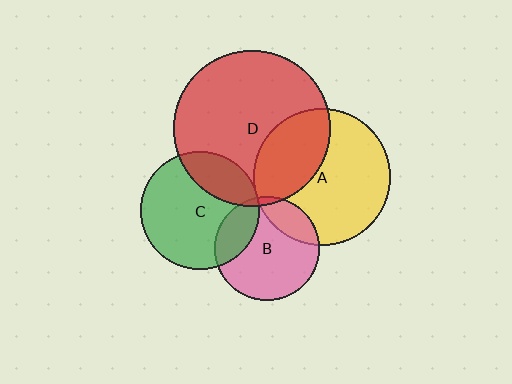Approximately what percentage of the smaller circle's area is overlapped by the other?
Approximately 25%.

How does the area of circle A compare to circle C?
Approximately 1.3 times.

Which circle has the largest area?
Circle D (red).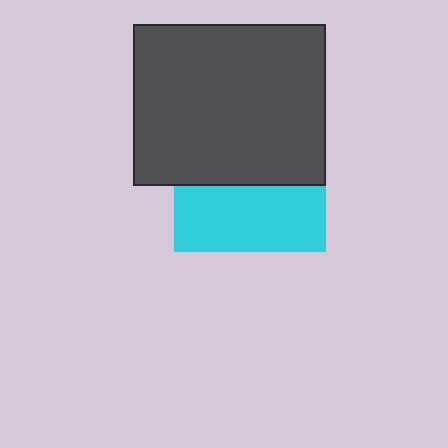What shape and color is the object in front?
The object in front is a dark gray rectangle.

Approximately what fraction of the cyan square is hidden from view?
Roughly 57% of the cyan square is hidden behind the dark gray rectangle.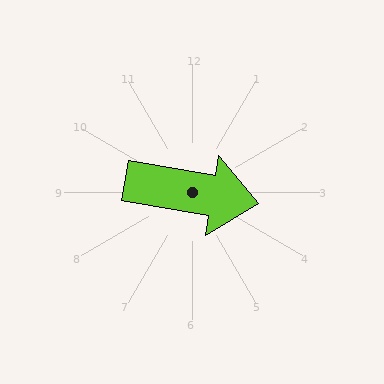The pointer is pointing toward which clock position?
Roughly 3 o'clock.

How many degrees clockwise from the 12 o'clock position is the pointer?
Approximately 99 degrees.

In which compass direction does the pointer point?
East.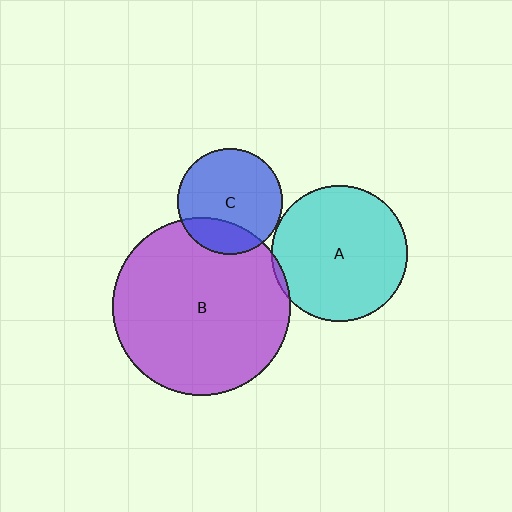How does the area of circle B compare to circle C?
Approximately 2.8 times.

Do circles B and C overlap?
Yes.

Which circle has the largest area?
Circle B (purple).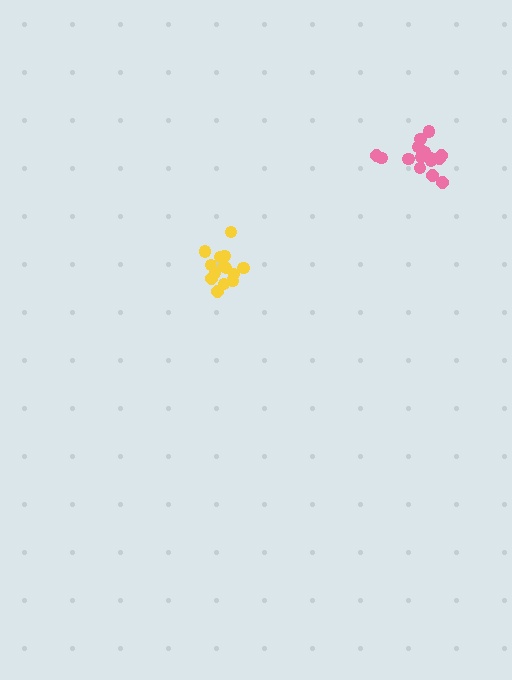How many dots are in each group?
Group 1: 14 dots, Group 2: 15 dots (29 total).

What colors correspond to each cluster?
The clusters are colored: yellow, pink.